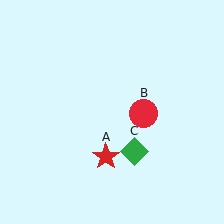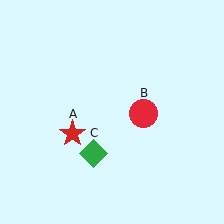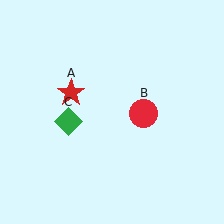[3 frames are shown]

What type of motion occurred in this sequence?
The red star (object A), green diamond (object C) rotated clockwise around the center of the scene.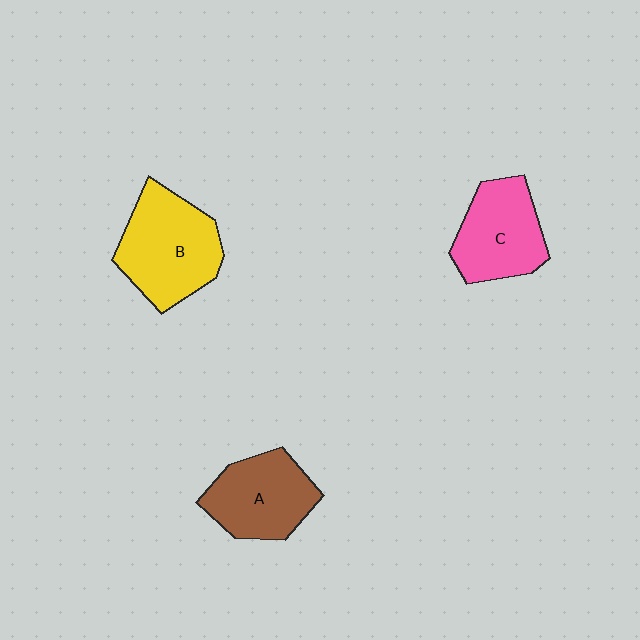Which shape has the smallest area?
Shape C (pink).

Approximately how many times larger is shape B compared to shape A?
Approximately 1.2 times.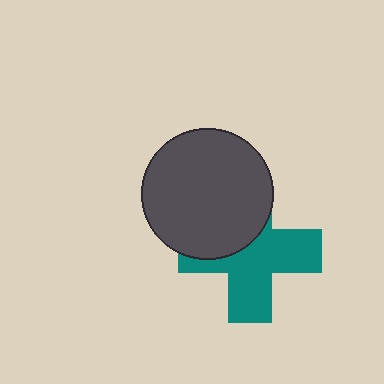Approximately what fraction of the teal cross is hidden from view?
Roughly 39% of the teal cross is hidden behind the dark gray circle.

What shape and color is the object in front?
The object in front is a dark gray circle.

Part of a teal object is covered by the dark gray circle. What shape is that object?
It is a cross.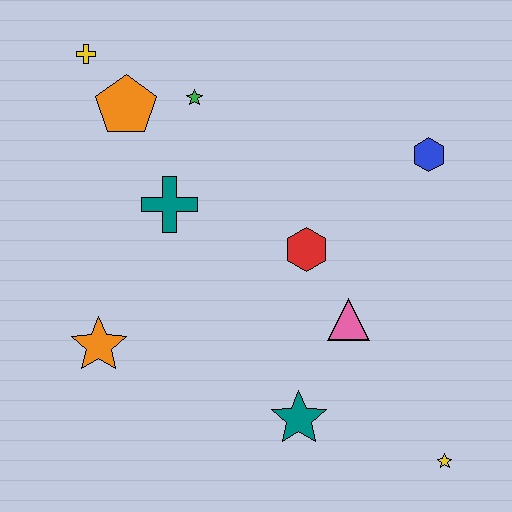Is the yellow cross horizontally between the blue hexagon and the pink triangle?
No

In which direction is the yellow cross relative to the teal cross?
The yellow cross is above the teal cross.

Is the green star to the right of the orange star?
Yes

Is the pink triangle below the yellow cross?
Yes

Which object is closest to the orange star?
The teal cross is closest to the orange star.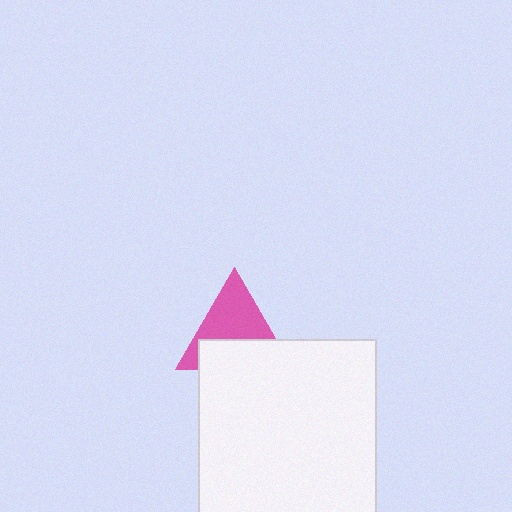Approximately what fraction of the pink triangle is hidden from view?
Roughly 43% of the pink triangle is hidden behind the white square.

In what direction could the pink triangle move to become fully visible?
The pink triangle could move up. That would shift it out from behind the white square entirely.